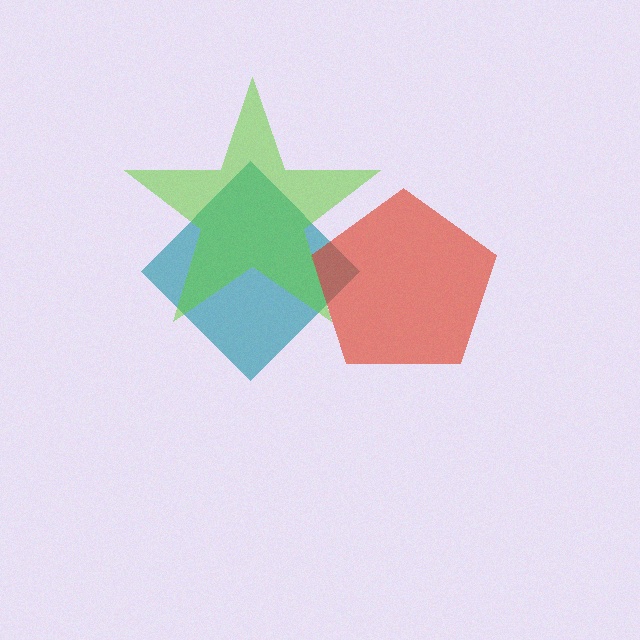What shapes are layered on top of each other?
The layered shapes are: a teal diamond, a red pentagon, a lime star.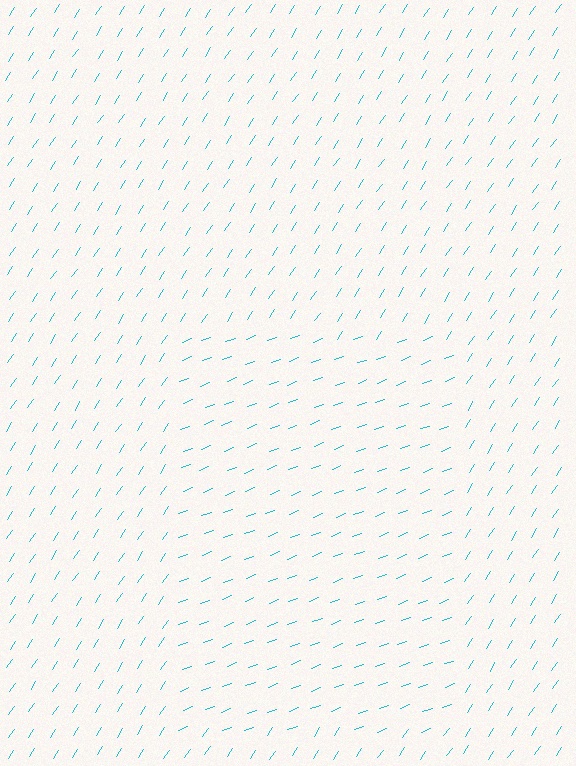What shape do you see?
I see a rectangle.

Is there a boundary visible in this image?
Yes, there is a texture boundary formed by a change in line orientation.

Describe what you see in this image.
The image is filled with small cyan line segments. A rectangle region in the image has lines oriented differently from the surrounding lines, creating a visible texture boundary.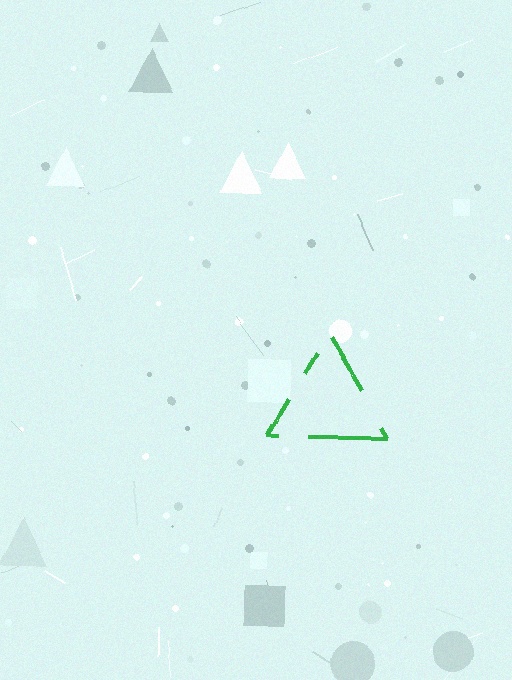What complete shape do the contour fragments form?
The contour fragments form a triangle.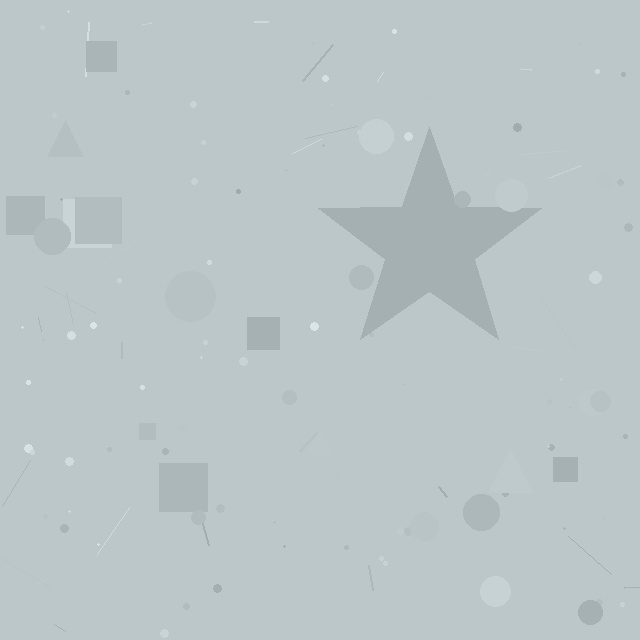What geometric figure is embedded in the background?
A star is embedded in the background.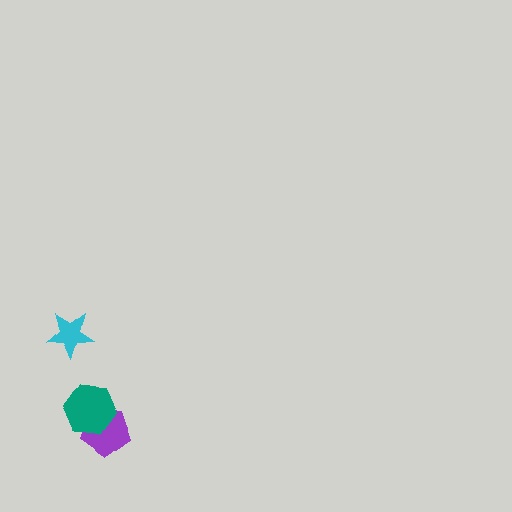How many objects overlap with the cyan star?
0 objects overlap with the cyan star.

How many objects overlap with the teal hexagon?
1 object overlaps with the teal hexagon.